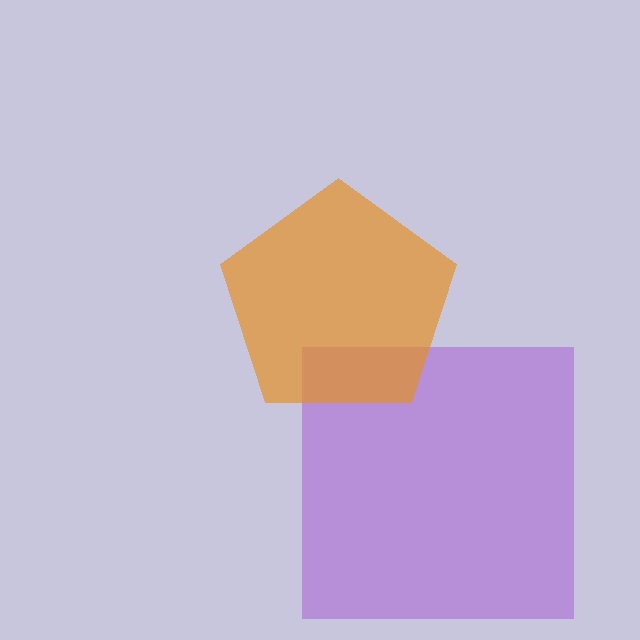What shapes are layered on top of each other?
The layered shapes are: a purple square, an orange pentagon.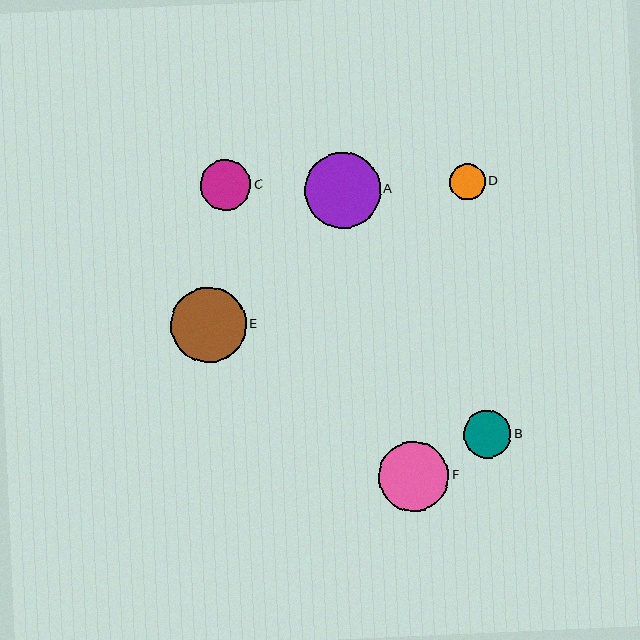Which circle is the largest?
Circle A is the largest with a size of approximately 76 pixels.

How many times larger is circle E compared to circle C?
Circle E is approximately 1.5 times the size of circle C.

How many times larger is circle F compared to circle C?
Circle F is approximately 1.4 times the size of circle C.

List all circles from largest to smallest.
From largest to smallest: A, E, F, C, B, D.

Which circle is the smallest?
Circle D is the smallest with a size of approximately 36 pixels.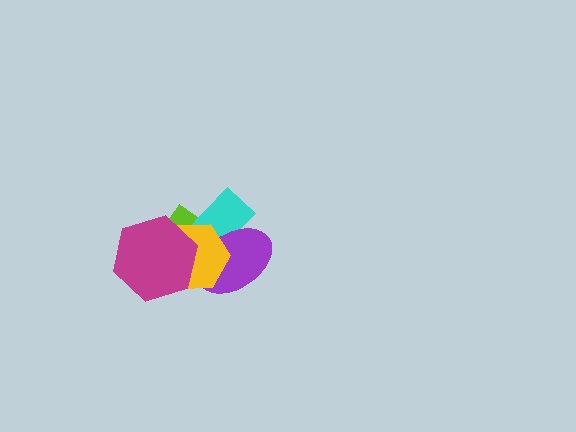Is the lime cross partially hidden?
Yes, it is partially covered by another shape.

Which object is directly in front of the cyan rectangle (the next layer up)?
The purple ellipse is directly in front of the cyan rectangle.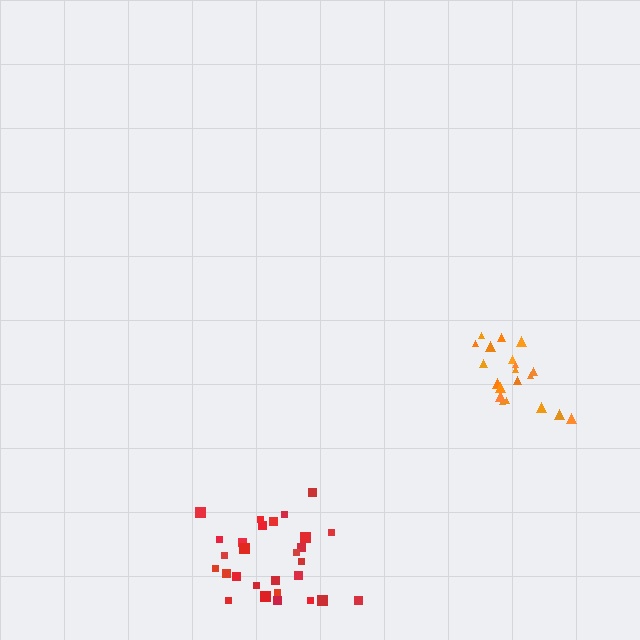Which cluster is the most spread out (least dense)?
Red.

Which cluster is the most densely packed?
Orange.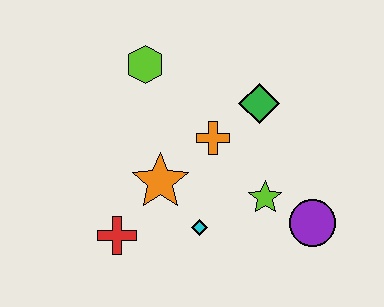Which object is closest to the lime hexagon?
The orange cross is closest to the lime hexagon.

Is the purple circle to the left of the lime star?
No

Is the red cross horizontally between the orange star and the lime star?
No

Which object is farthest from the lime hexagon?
The purple circle is farthest from the lime hexagon.